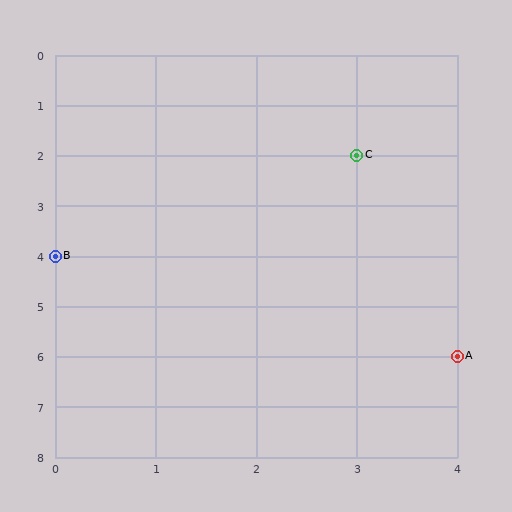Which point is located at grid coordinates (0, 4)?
Point B is at (0, 4).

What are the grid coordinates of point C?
Point C is at grid coordinates (3, 2).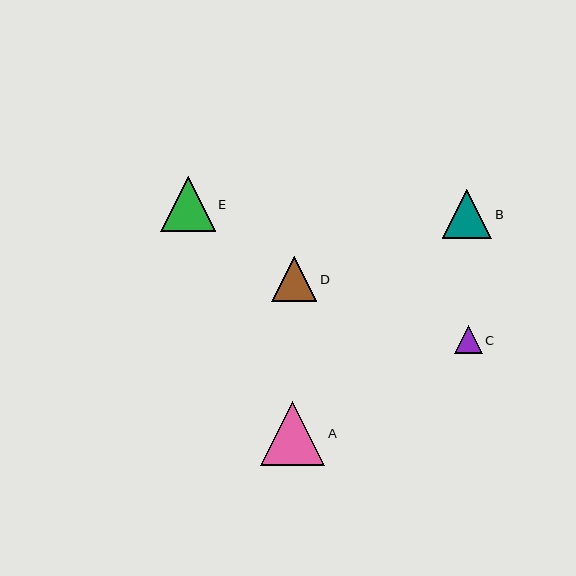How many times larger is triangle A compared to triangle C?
Triangle A is approximately 2.3 times the size of triangle C.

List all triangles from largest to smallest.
From largest to smallest: A, E, B, D, C.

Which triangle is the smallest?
Triangle C is the smallest with a size of approximately 28 pixels.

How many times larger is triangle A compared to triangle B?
Triangle A is approximately 1.3 times the size of triangle B.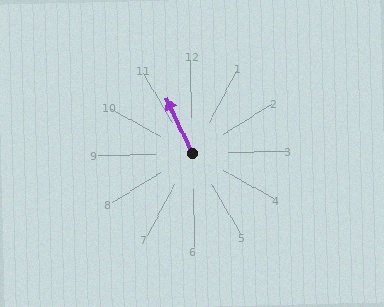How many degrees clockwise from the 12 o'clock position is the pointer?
Approximately 336 degrees.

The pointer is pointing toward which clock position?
Roughly 11 o'clock.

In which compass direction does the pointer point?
Northwest.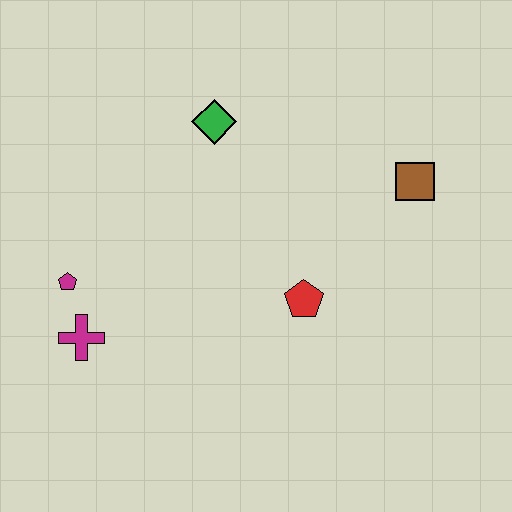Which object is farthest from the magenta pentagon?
The brown square is farthest from the magenta pentagon.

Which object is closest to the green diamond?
The red pentagon is closest to the green diamond.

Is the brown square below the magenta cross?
No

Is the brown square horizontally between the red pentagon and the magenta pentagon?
No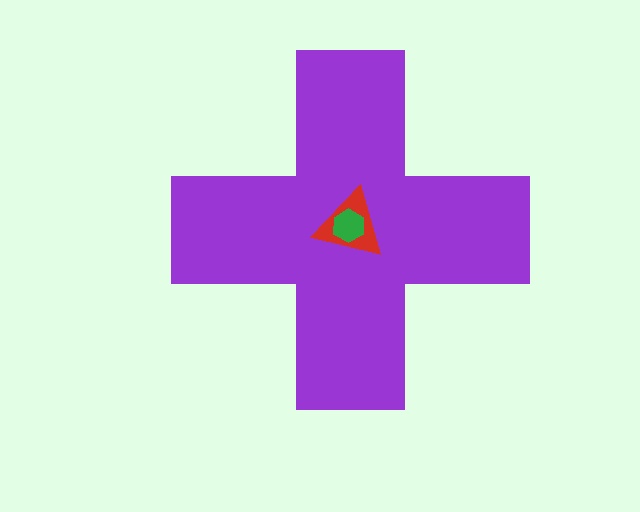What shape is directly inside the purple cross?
The red triangle.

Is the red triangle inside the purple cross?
Yes.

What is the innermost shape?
The green hexagon.